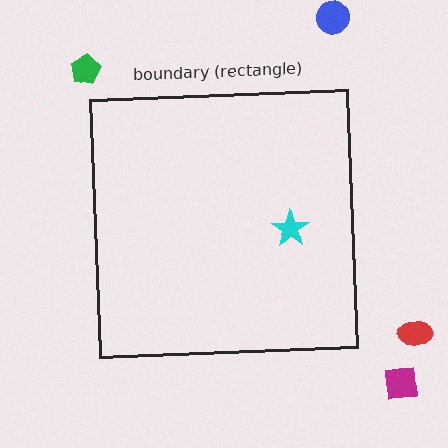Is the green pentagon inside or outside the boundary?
Outside.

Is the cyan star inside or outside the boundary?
Inside.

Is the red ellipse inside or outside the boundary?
Outside.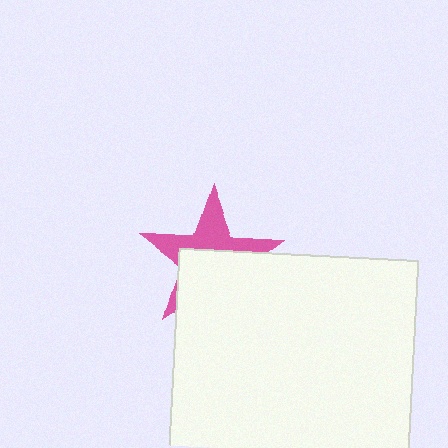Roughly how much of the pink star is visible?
A small part of it is visible (roughly 43%).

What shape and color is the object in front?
The object in front is a white rectangle.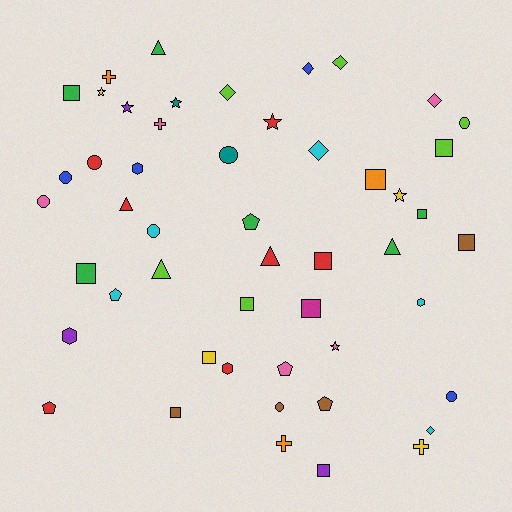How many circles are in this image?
There are 8 circles.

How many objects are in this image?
There are 50 objects.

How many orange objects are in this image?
There are 3 orange objects.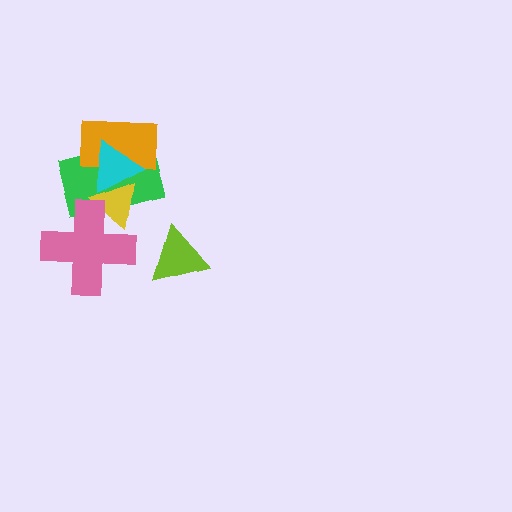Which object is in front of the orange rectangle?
The cyan triangle is in front of the orange rectangle.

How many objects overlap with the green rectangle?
4 objects overlap with the green rectangle.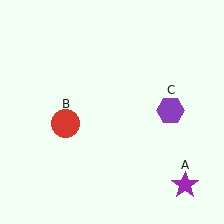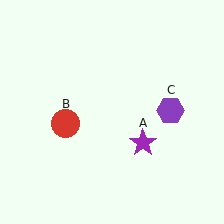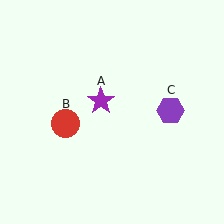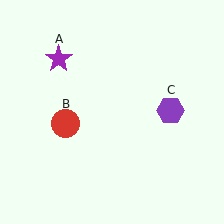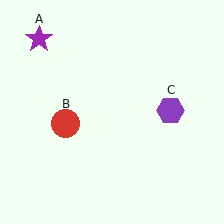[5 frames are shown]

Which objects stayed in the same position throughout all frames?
Red circle (object B) and purple hexagon (object C) remained stationary.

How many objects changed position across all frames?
1 object changed position: purple star (object A).